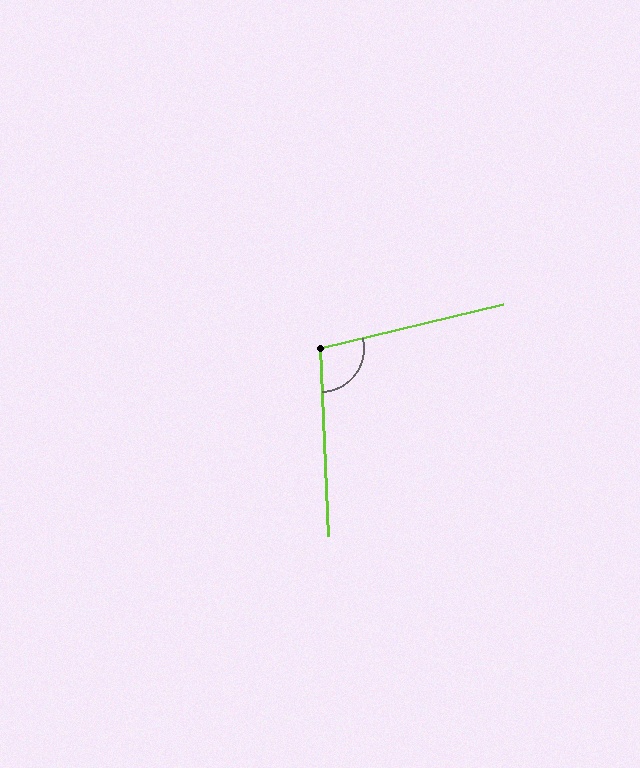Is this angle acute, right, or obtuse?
It is obtuse.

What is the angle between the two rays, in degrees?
Approximately 101 degrees.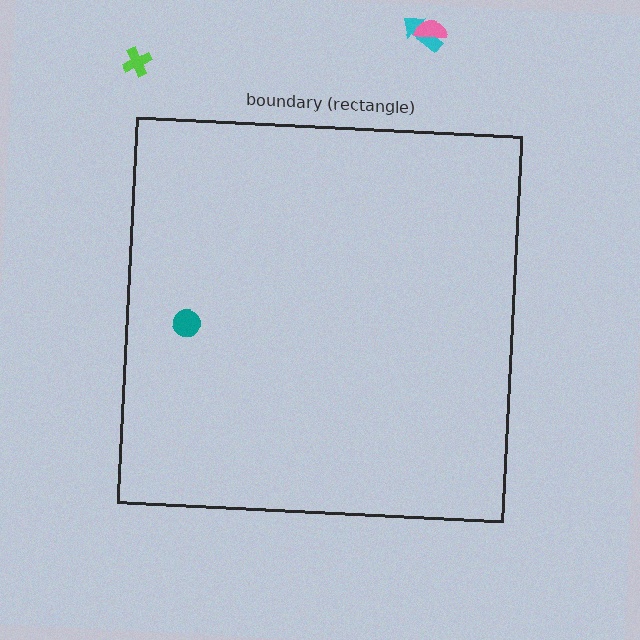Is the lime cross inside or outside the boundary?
Outside.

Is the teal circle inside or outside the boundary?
Inside.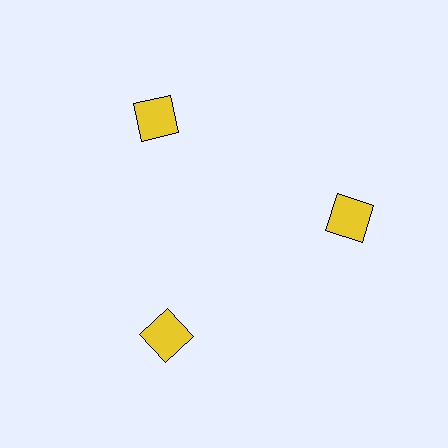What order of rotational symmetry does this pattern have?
This pattern has 3-fold rotational symmetry.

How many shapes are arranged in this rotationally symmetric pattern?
There are 3 shapes, arranged in 3 groups of 1.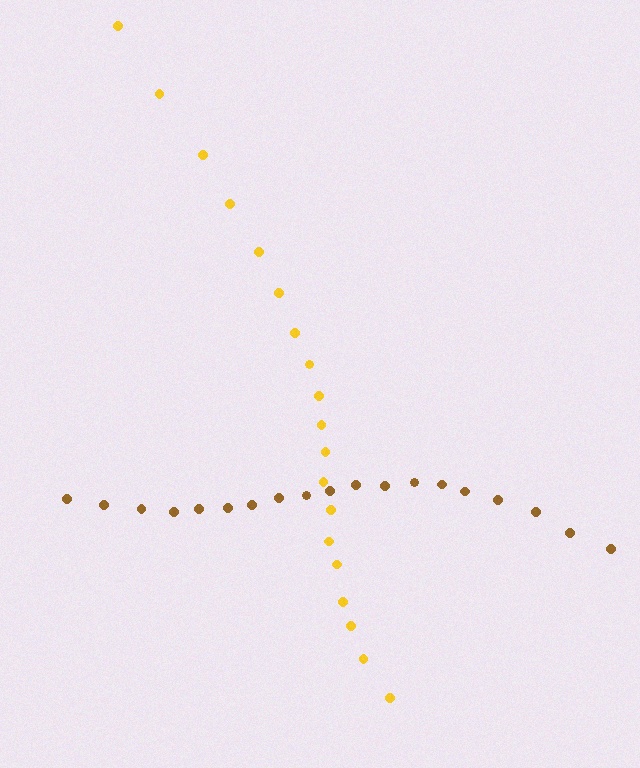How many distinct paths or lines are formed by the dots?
There are 2 distinct paths.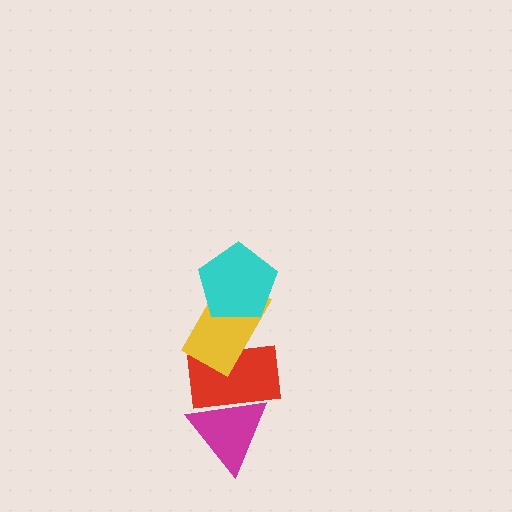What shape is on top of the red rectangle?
The yellow rectangle is on top of the red rectangle.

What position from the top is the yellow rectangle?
The yellow rectangle is 2nd from the top.